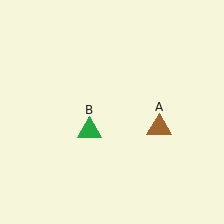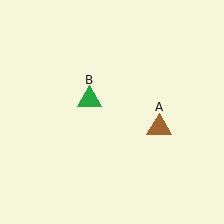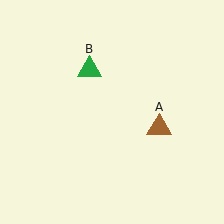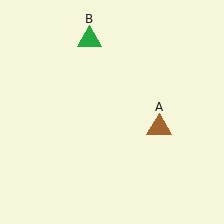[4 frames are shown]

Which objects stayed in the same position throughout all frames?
Brown triangle (object A) remained stationary.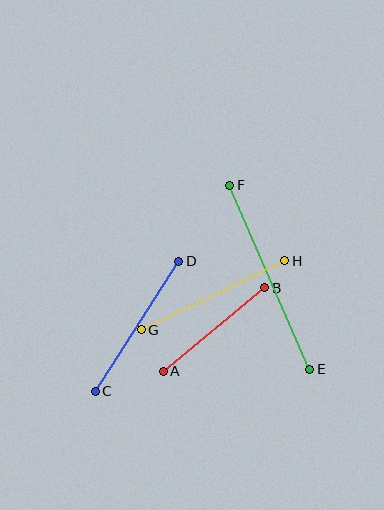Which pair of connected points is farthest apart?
Points E and F are farthest apart.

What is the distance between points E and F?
The distance is approximately 200 pixels.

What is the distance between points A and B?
The distance is approximately 131 pixels.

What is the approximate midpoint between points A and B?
The midpoint is at approximately (214, 329) pixels.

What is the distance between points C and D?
The distance is approximately 154 pixels.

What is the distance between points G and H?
The distance is approximately 159 pixels.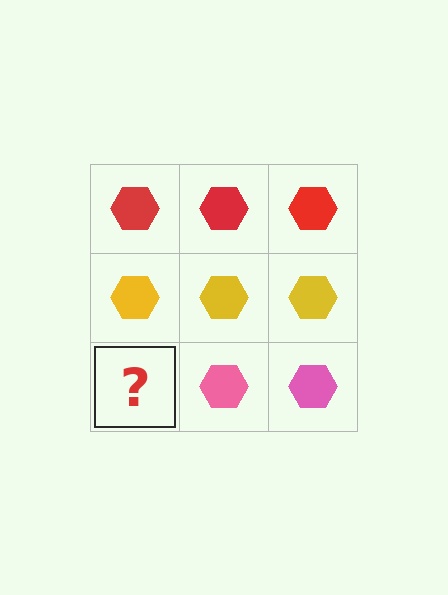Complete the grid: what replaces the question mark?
The question mark should be replaced with a pink hexagon.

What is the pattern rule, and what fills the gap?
The rule is that each row has a consistent color. The gap should be filled with a pink hexagon.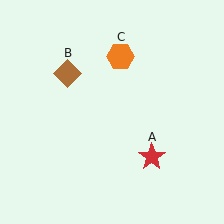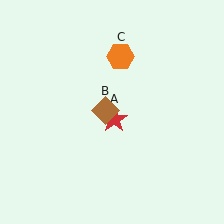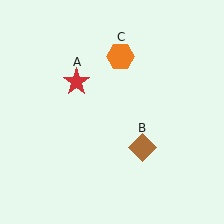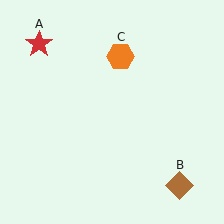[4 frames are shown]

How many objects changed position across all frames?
2 objects changed position: red star (object A), brown diamond (object B).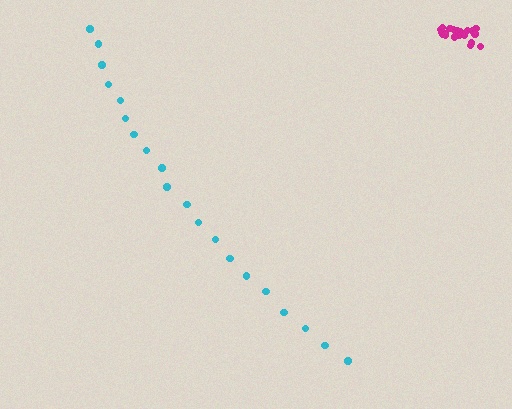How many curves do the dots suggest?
There are 2 distinct paths.